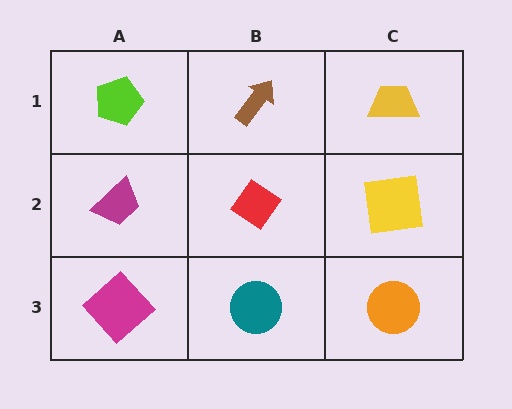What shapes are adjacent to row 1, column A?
A magenta trapezoid (row 2, column A), a brown arrow (row 1, column B).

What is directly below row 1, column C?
A yellow square.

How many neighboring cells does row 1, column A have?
2.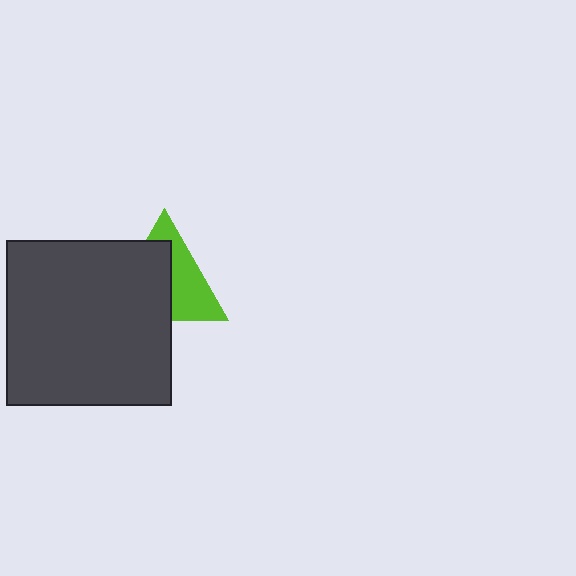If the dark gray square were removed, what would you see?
You would see the complete lime triangle.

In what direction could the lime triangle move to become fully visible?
The lime triangle could move toward the upper-right. That would shift it out from behind the dark gray square entirely.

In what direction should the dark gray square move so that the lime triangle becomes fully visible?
The dark gray square should move toward the lower-left. That is the shortest direction to clear the overlap and leave the lime triangle fully visible.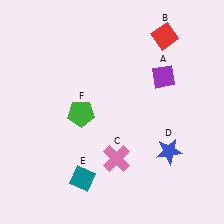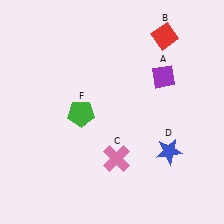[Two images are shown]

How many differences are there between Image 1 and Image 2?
There is 1 difference between the two images.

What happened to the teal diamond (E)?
The teal diamond (E) was removed in Image 2. It was in the bottom-left area of Image 1.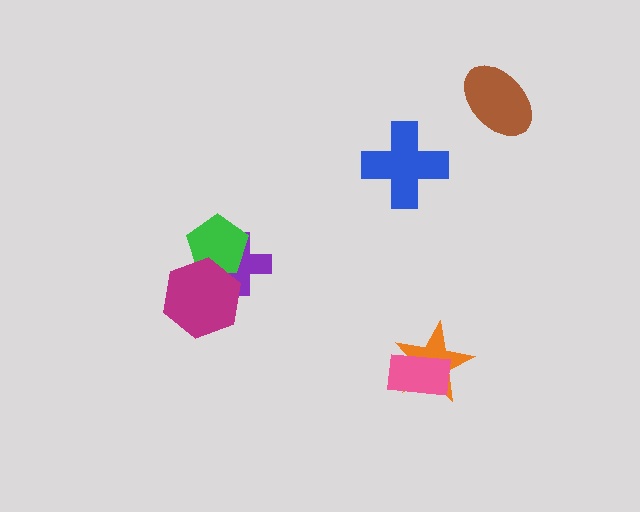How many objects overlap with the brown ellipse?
0 objects overlap with the brown ellipse.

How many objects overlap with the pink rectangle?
1 object overlaps with the pink rectangle.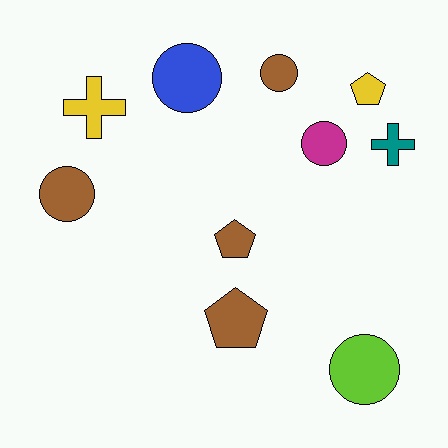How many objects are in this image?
There are 10 objects.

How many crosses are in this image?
There are 2 crosses.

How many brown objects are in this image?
There are 4 brown objects.